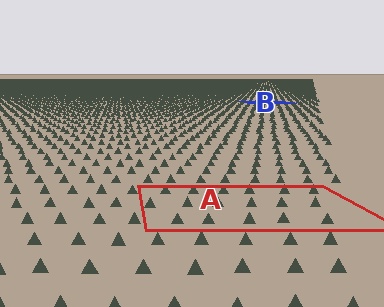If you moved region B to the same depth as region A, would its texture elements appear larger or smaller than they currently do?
They would appear larger. At a closer depth, the same texture elements are projected at a bigger on-screen size.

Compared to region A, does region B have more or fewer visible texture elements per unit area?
Region B has more texture elements per unit area — they are packed more densely because it is farther away.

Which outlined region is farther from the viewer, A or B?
Region B is farther from the viewer — the texture elements inside it appear smaller and more densely packed.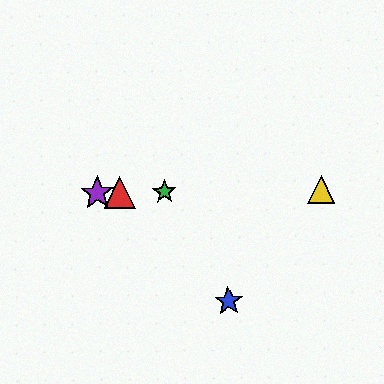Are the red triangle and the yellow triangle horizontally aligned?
Yes, both are at y≈192.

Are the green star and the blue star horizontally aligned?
No, the green star is at y≈192 and the blue star is at y≈301.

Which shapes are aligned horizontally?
The red triangle, the green star, the yellow triangle, the purple star are aligned horizontally.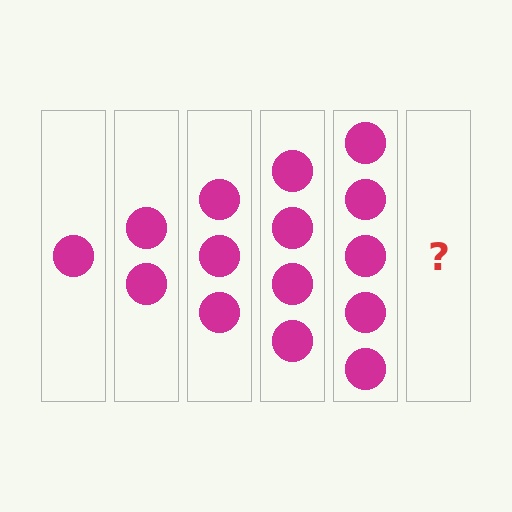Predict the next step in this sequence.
The next step is 6 circles.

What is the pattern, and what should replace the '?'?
The pattern is that each step adds one more circle. The '?' should be 6 circles.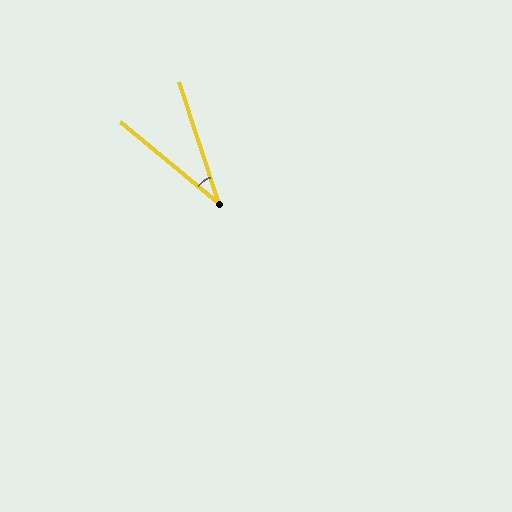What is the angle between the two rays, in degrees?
Approximately 32 degrees.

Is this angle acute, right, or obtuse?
It is acute.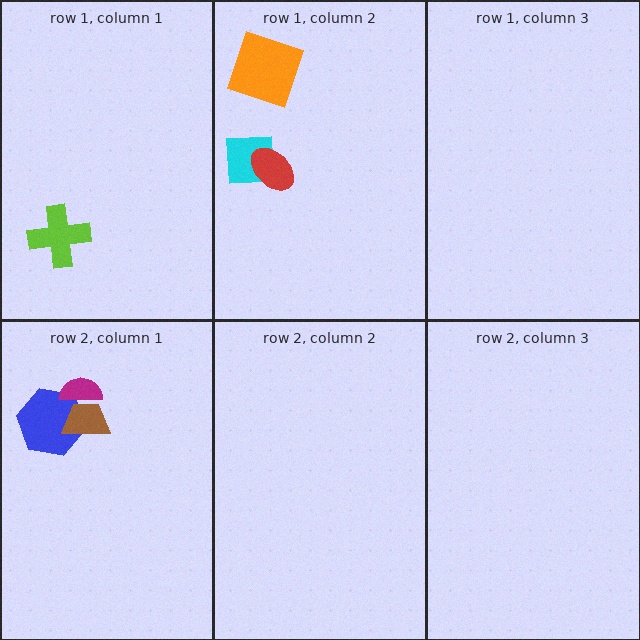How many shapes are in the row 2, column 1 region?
3.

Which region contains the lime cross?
The row 1, column 1 region.